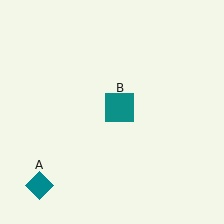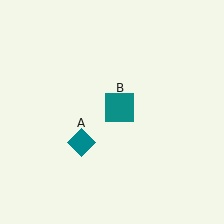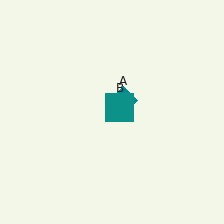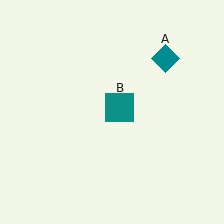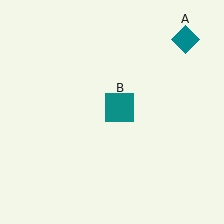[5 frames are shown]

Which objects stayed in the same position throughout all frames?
Teal square (object B) remained stationary.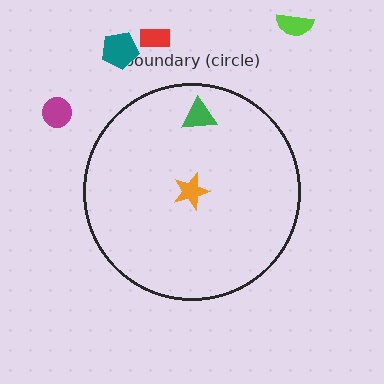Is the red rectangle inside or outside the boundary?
Outside.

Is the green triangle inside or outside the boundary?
Inside.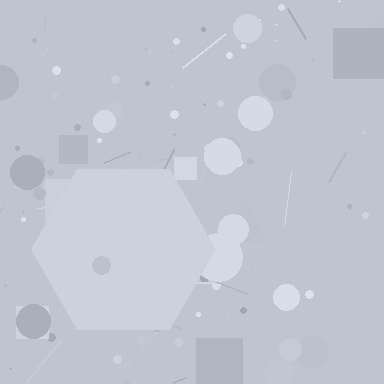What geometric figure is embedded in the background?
A hexagon is embedded in the background.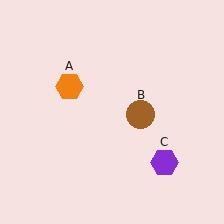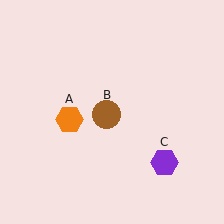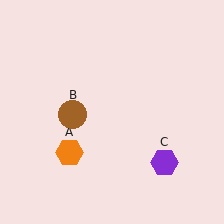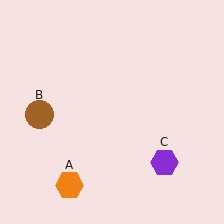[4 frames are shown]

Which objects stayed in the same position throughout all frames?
Purple hexagon (object C) remained stationary.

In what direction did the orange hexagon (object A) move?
The orange hexagon (object A) moved down.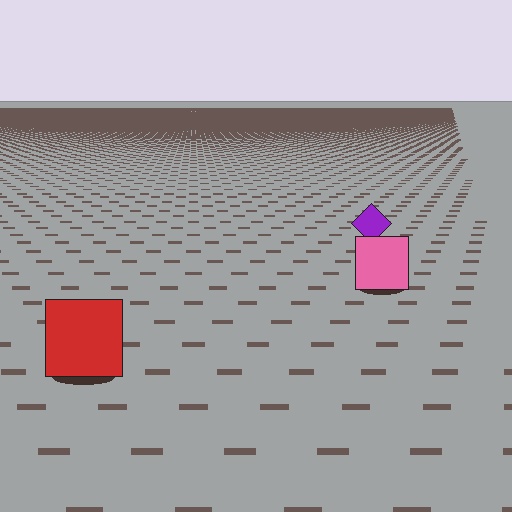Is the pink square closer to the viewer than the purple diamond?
Yes. The pink square is closer — you can tell from the texture gradient: the ground texture is coarser near it.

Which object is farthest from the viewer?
The purple diamond is farthest from the viewer. It appears smaller and the ground texture around it is denser.